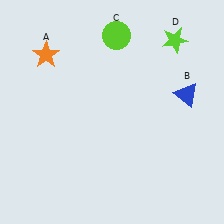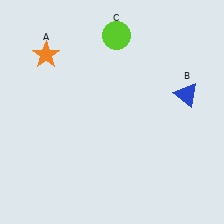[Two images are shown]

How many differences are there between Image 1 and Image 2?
There is 1 difference between the two images.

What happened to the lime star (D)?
The lime star (D) was removed in Image 2. It was in the top-right area of Image 1.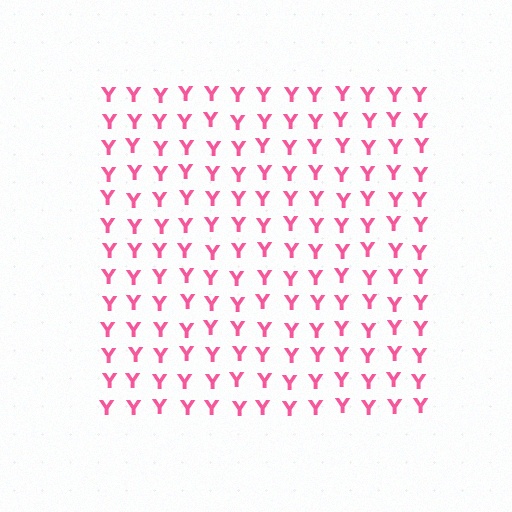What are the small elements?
The small elements are letter Y's.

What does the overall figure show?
The overall figure shows a square.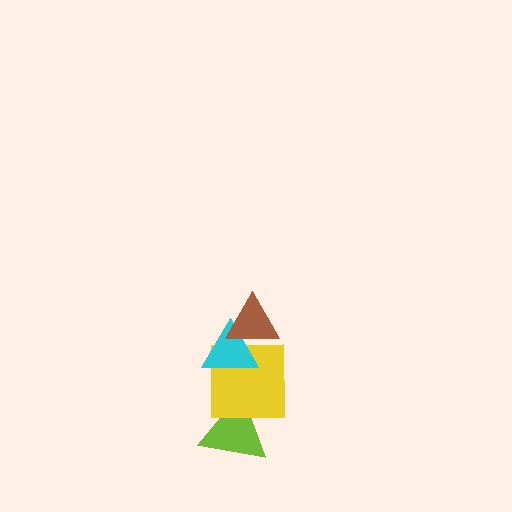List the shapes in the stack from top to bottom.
From top to bottom: the brown triangle, the cyan triangle, the yellow square, the lime triangle.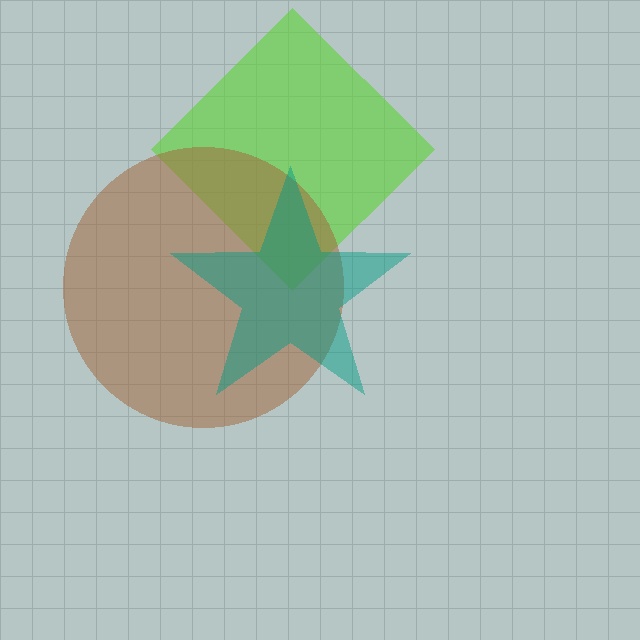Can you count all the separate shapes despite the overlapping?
Yes, there are 3 separate shapes.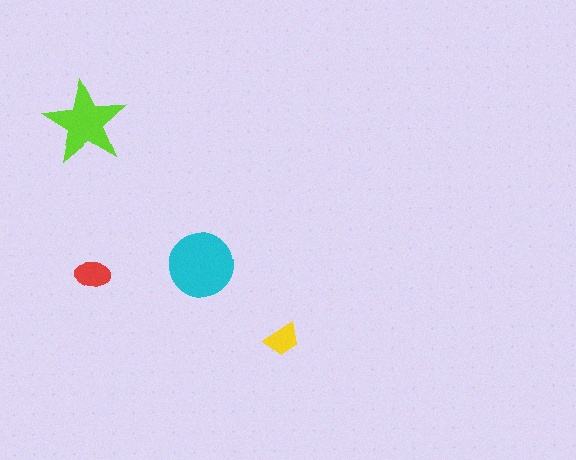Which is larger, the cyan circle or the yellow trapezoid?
The cyan circle.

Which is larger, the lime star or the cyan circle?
The cyan circle.